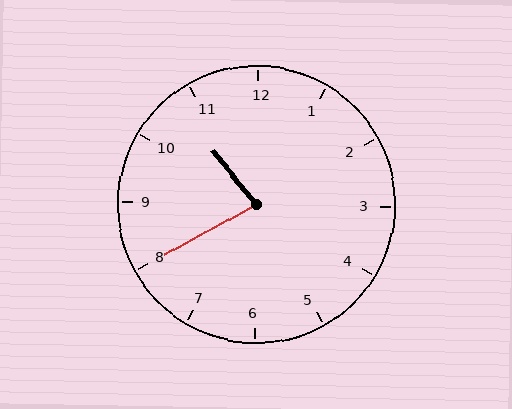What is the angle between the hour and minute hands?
Approximately 80 degrees.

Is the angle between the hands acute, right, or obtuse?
It is acute.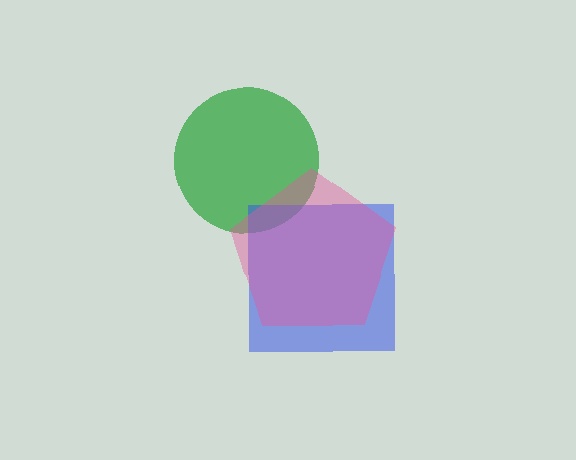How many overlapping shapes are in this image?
There are 3 overlapping shapes in the image.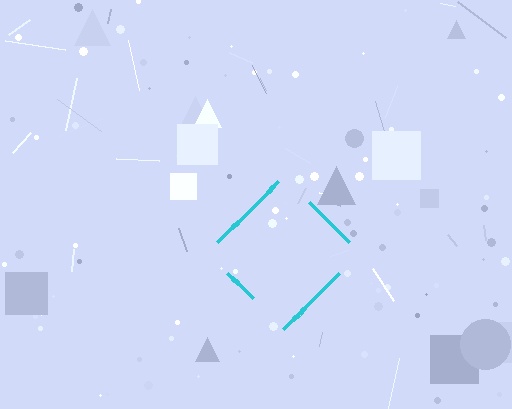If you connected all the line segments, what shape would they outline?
They would outline a diamond.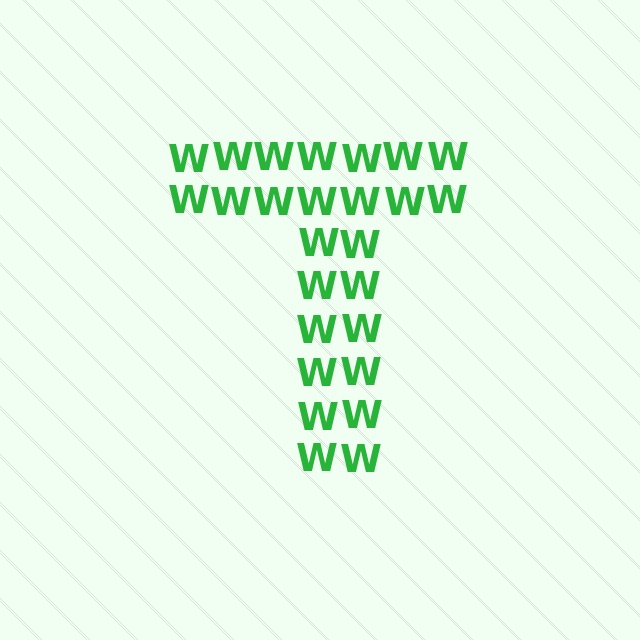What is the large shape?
The large shape is the letter T.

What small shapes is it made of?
It is made of small letter W's.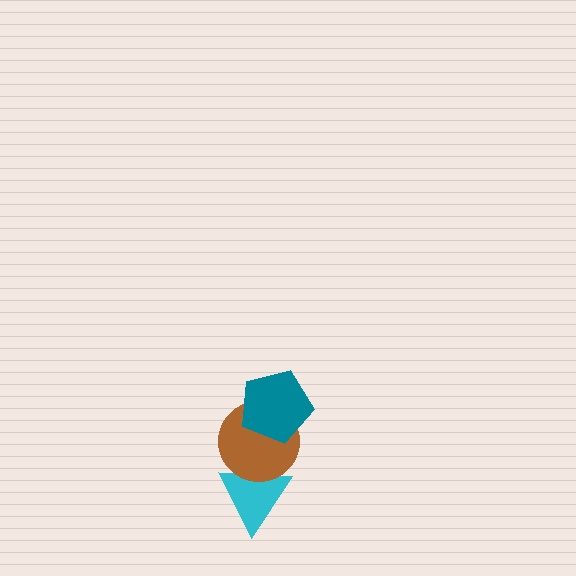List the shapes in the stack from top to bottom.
From top to bottom: the teal pentagon, the brown circle, the cyan triangle.